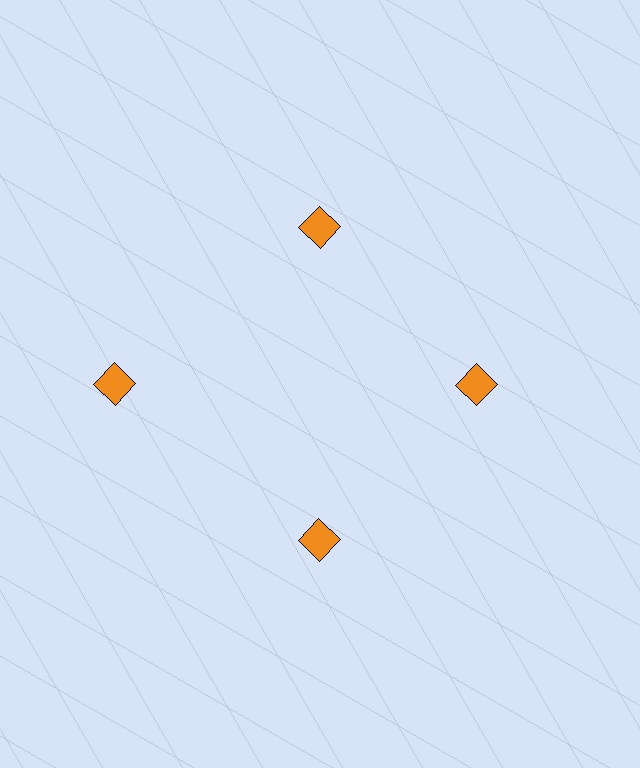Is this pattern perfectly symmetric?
No. The 4 orange squares are arranged in a ring, but one element near the 9 o'clock position is pushed outward from the center, breaking the 4-fold rotational symmetry.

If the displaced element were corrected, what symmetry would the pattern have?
It would have 4-fold rotational symmetry — the pattern would map onto itself every 90 degrees.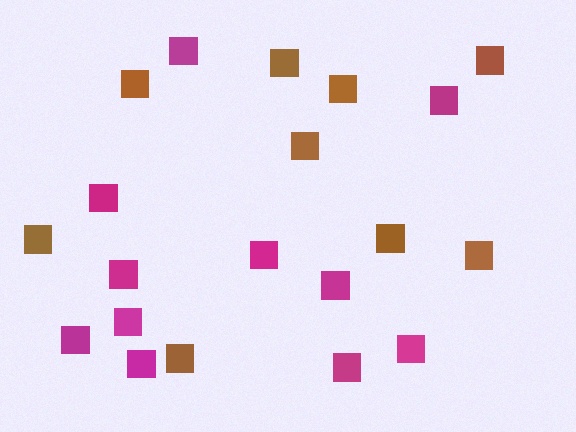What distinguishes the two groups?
There are 2 groups: one group of magenta squares (11) and one group of brown squares (9).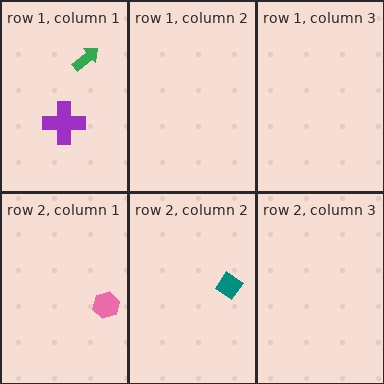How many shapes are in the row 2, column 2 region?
1.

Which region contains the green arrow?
The row 1, column 1 region.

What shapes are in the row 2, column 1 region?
The pink hexagon.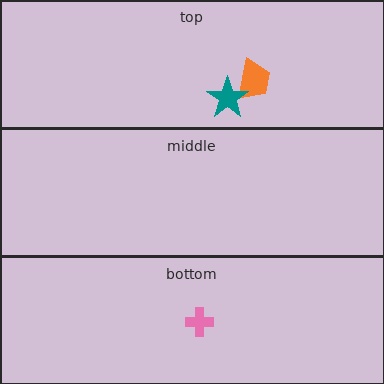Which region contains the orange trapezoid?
The top region.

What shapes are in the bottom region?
The pink cross.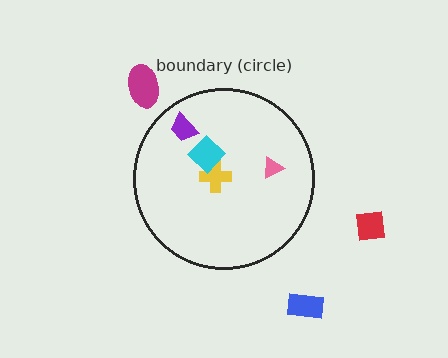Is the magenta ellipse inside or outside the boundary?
Outside.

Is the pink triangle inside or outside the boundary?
Inside.